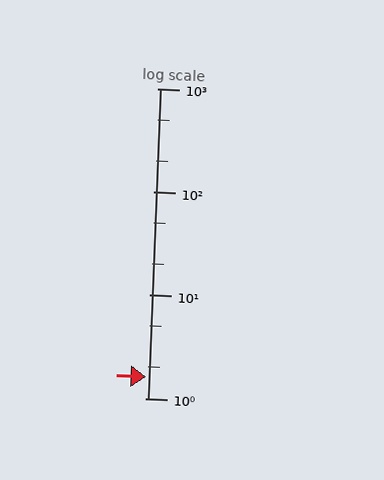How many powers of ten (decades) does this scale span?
The scale spans 3 decades, from 1 to 1000.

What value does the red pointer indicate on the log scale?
The pointer indicates approximately 1.6.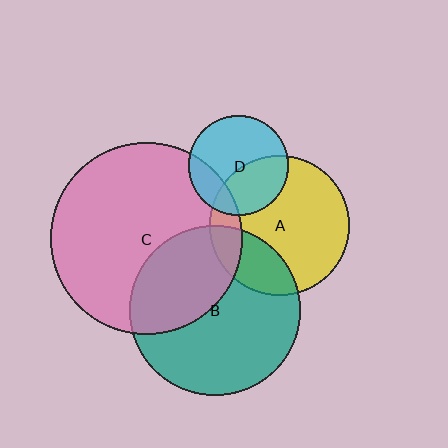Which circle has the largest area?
Circle C (pink).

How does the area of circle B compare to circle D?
Approximately 2.9 times.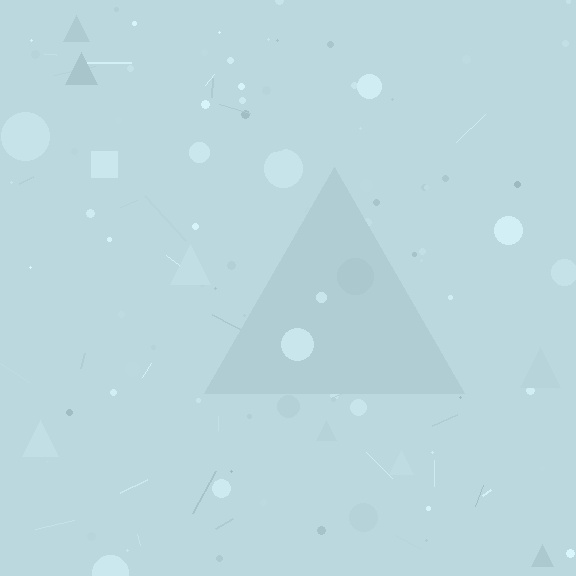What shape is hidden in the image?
A triangle is hidden in the image.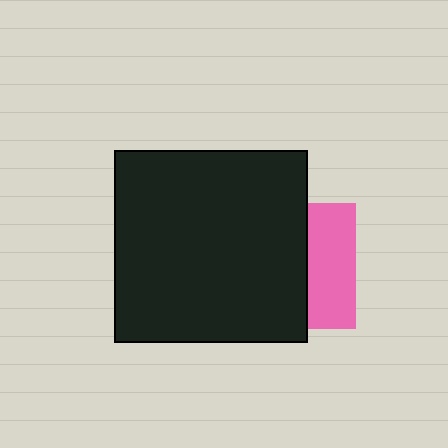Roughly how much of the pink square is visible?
A small part of it is visible (roughly 38%).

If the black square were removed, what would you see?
You would see the complete pink square.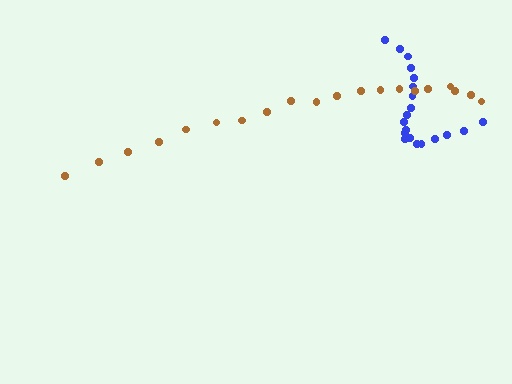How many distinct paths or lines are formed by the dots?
There are 2 distinct paths.